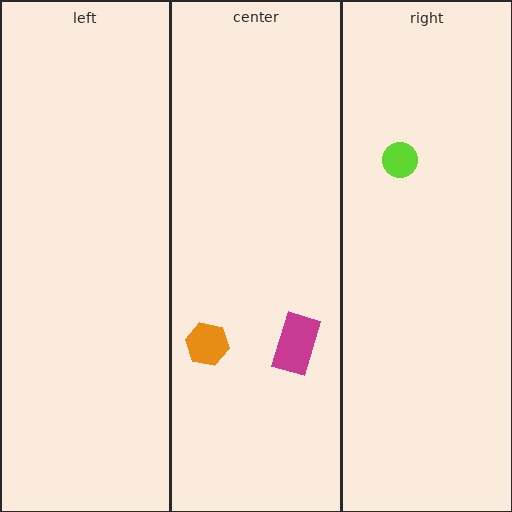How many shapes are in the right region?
1.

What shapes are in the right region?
The lime circle.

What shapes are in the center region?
The magenta rectangle, the orange hexagon.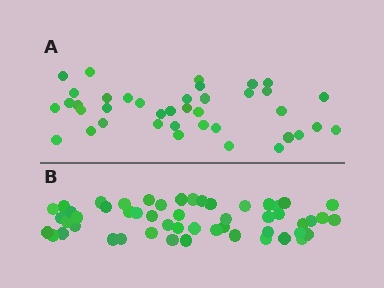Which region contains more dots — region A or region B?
Region B (the bottom region) has more dots.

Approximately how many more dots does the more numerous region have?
Region B has approximately 15 more dots than region A.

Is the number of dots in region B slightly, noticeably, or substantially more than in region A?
Region B has noticeably more, but not dramatically so. The ratio is roughly 1.3 to 1.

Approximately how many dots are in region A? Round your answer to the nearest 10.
About 40 dots. (The exact count is 39, which rounds to 40.)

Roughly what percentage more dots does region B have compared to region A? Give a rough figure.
About 35% more.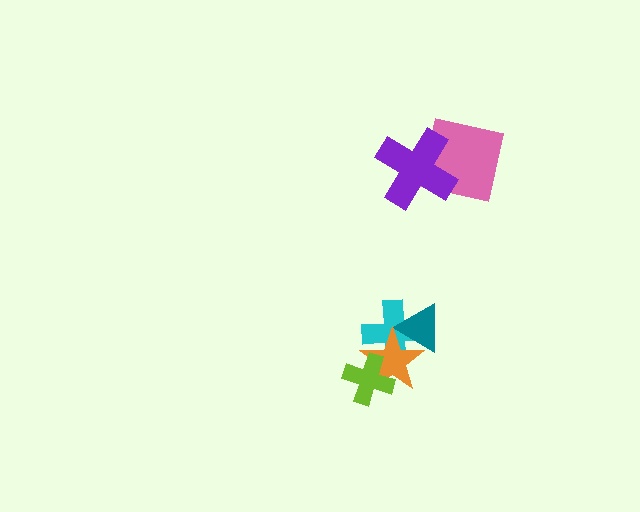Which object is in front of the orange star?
The lime cross is in front of the orange star.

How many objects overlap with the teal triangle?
2 objects overlap with the teal triangle.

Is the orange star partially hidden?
Yes, it is partially covered by another shape.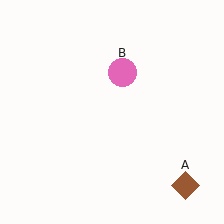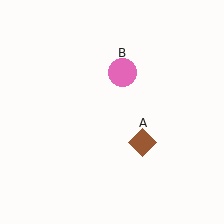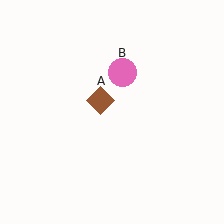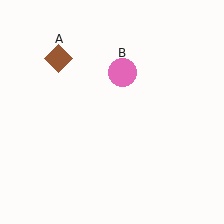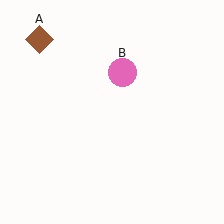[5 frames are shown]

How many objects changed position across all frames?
1 object changed position: brown diamond (object A).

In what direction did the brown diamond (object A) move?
The brown diamond (object A) moved up and to the left.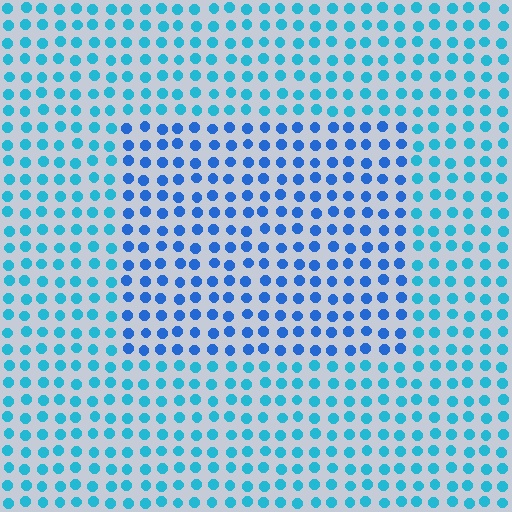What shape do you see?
I see a rectangle.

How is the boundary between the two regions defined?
The boundary is defined purely by a slight shift in hue (about 27 degrees). Spacing, size, and orientation are identical on both sides.